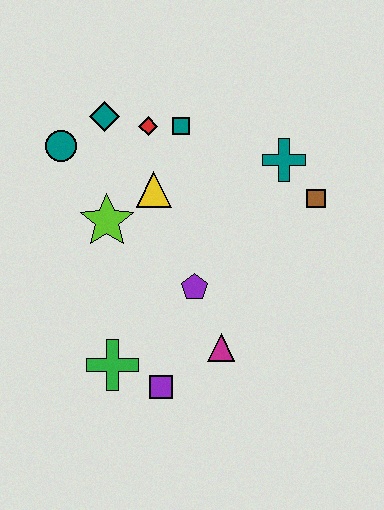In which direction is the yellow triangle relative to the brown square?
The yellow triangle is to the left of the brown square.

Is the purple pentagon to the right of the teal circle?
Yes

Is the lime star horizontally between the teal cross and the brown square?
No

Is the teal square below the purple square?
No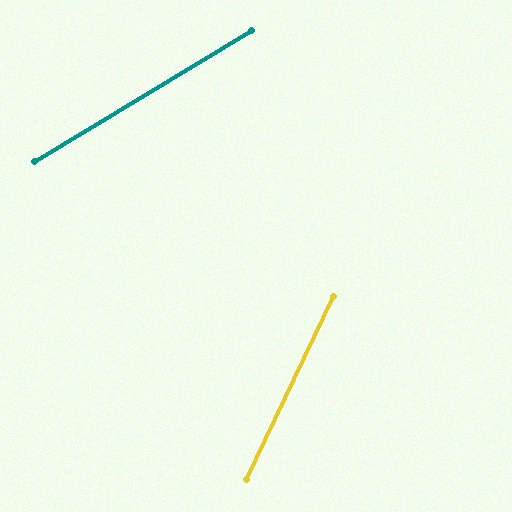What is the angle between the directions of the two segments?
Approximately 33 degrees.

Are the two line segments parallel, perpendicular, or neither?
Neither parallel nor perpendicular — they differ by about 33°.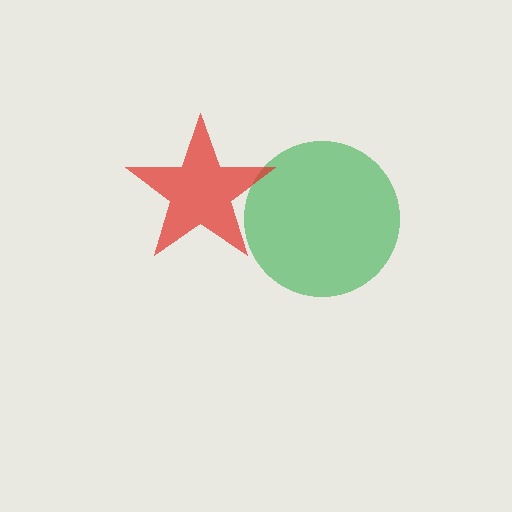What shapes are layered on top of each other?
The layered shapes are: a green circle, a red star.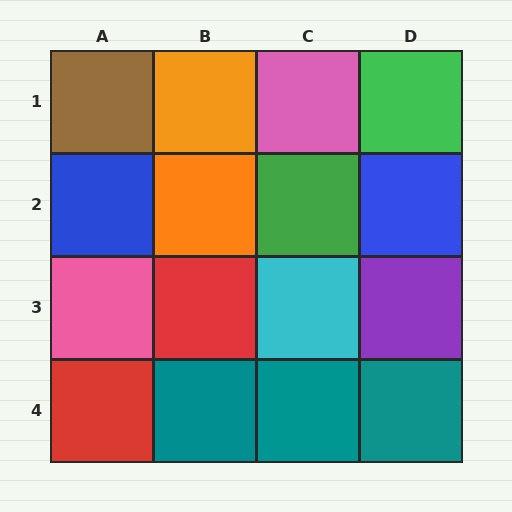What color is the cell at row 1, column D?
Green.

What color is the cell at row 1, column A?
Brown.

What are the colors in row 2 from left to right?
Blue, orange, green, blue.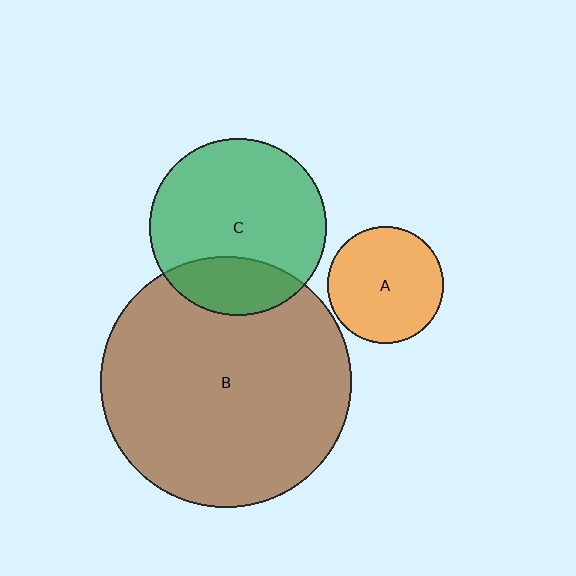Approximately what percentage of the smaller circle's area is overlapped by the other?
Approximately 25%.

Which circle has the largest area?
Circle B (brown).